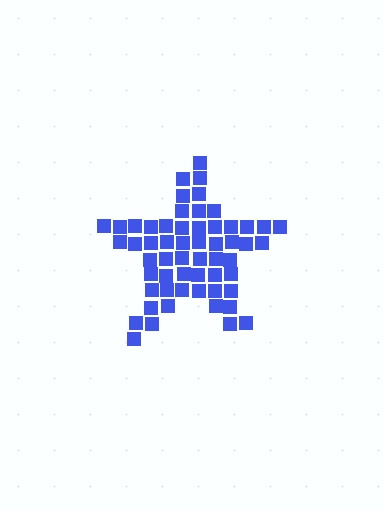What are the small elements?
The small elements are squares.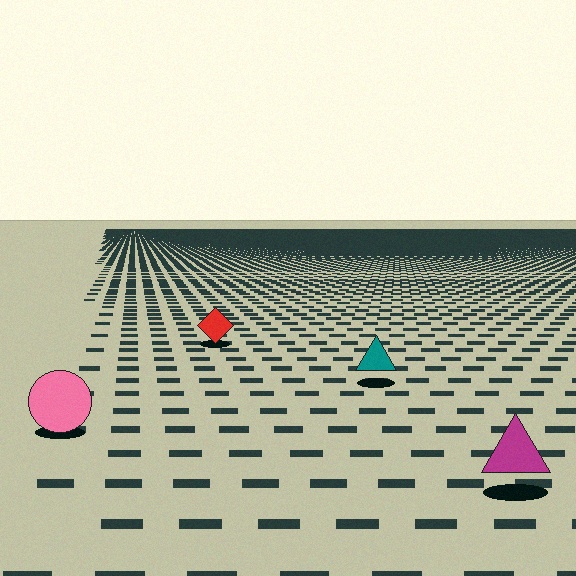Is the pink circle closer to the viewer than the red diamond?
Yes. The pink circle is closer — you can tell from the texture gradient: the ground texture is coarser near it.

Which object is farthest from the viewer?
The red diamond is farthest from the viewer. It appears smaller and the ground texture around it is denser.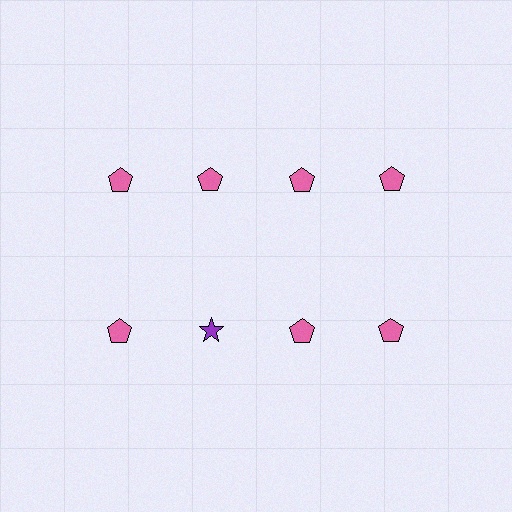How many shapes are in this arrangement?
There are 8 shapes arranged in a grid pattern.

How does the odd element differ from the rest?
It differs in both color (purple instead of pink) and shape (star instead of pentagon).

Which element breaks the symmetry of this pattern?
The purple star in the second row, second from left column breaks the symmetry. All other shapes are pink pentagons.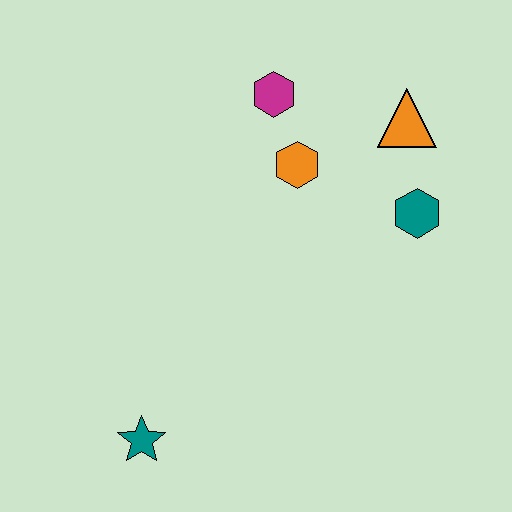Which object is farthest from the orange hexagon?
The teal star is farthest from the orange hexagon.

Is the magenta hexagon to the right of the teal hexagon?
No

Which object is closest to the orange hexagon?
The magenta hexagon is closest to the orange hexagon.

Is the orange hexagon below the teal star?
No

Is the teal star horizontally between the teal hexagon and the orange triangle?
No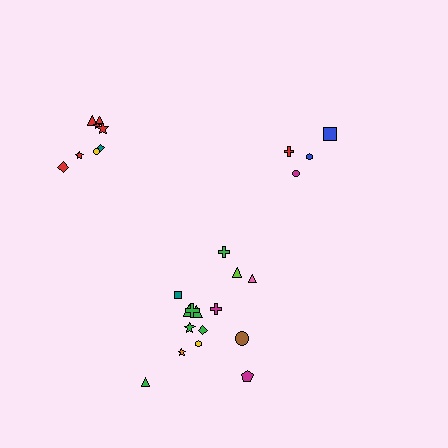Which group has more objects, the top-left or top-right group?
The top-left group.